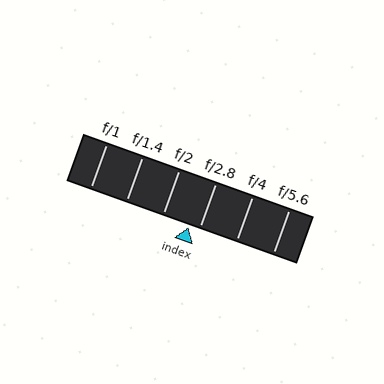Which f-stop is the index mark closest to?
The index mark is closest to f/2.8.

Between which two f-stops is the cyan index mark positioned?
The index mark is between f/2 and f/2.8.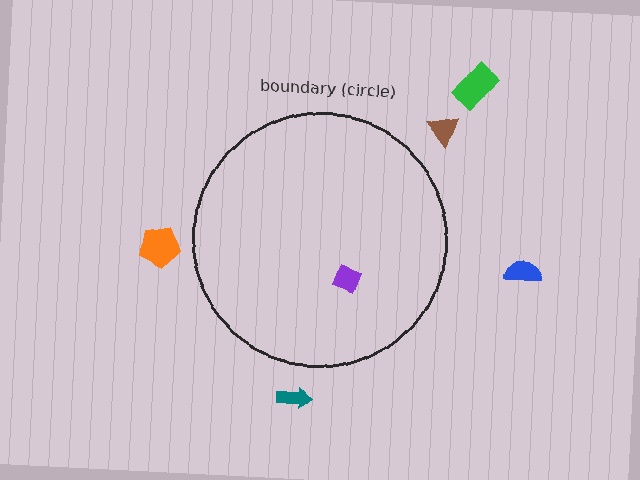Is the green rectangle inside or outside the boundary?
Outside.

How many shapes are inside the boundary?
1 inside, 5 outside.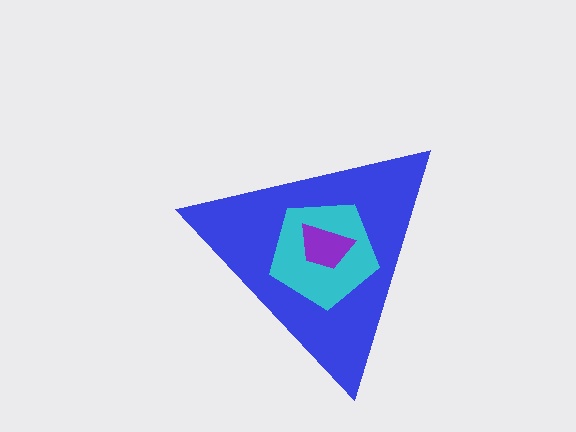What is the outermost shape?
The blue triangle.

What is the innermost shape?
The purple trapezoid.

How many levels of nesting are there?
3.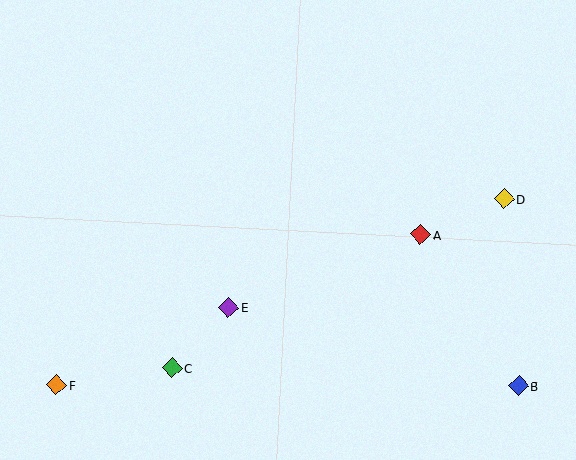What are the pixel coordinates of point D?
Point D is at (504, 199).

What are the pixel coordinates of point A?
Point A is at (421, 234).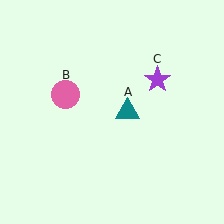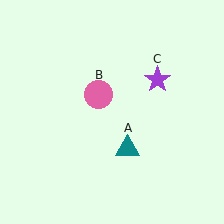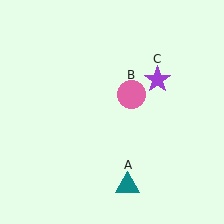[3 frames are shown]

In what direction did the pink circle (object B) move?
The pink circle (object B) moved right.